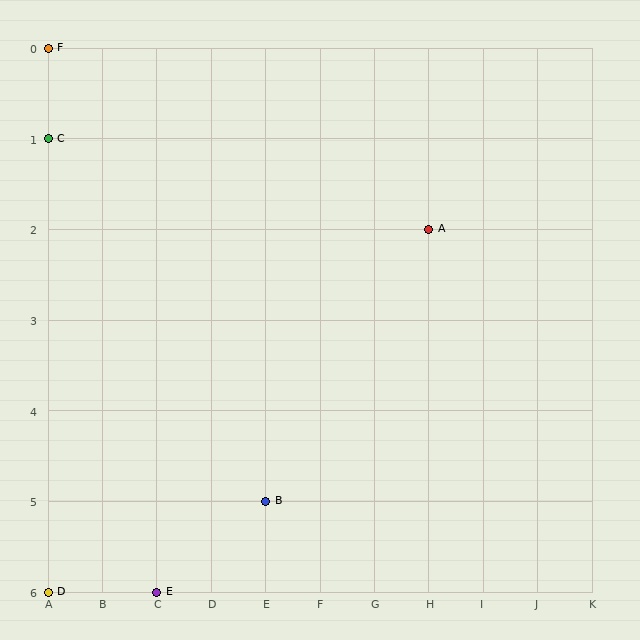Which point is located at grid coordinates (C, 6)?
Point E is at (C, 6).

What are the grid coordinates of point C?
Point C is at grid coordinates (A, 1).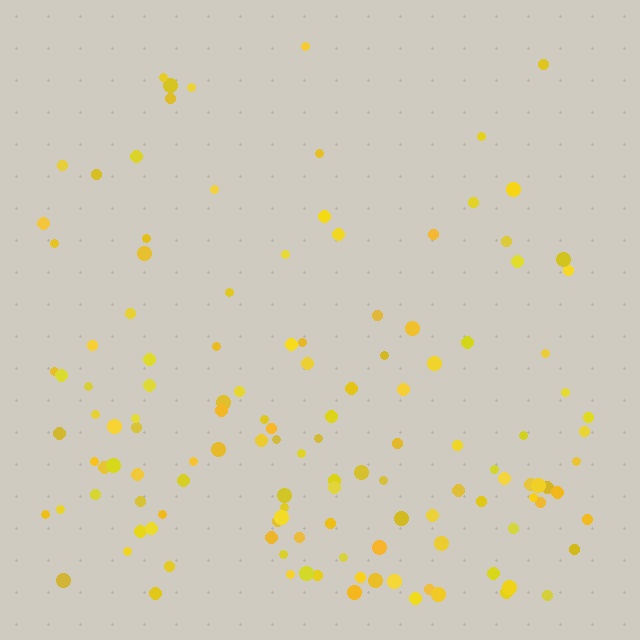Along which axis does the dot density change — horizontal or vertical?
Vertical.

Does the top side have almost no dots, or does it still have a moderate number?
Still a moderate number, just noticeably fewer than the bottom.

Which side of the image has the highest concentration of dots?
The bottom.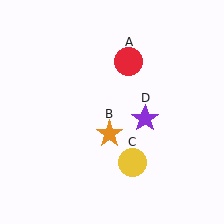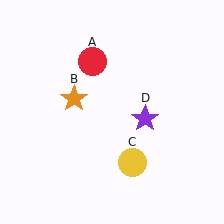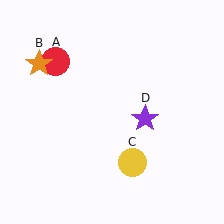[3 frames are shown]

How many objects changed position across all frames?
2 objects changed position: red circle (object A), orange star (object B).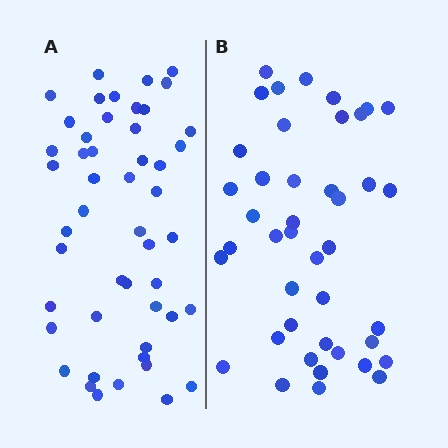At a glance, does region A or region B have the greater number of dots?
Region A (the left region) has more dots.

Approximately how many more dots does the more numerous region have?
Region A has roughly 8 or so more dots than region B.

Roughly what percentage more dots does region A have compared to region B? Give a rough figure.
About 15% more.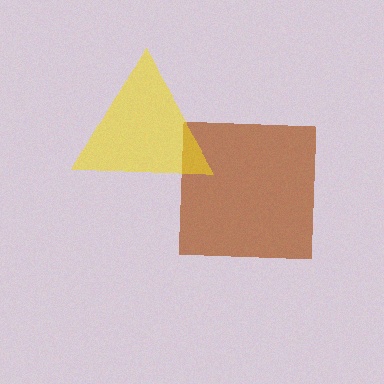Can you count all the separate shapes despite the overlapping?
Yes, there are 2 separate shapes.